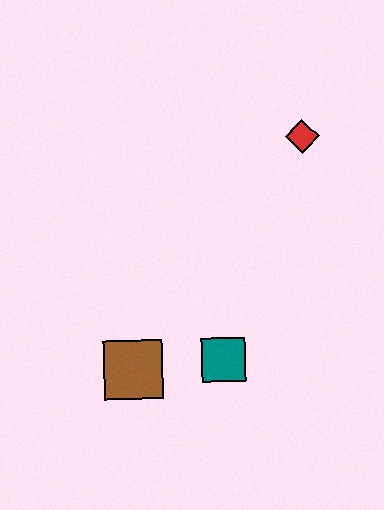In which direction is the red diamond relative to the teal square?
The red diamond is above the teal square.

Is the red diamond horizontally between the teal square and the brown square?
No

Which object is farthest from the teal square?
The red diamond is farthest from the teal square.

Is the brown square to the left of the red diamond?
Yes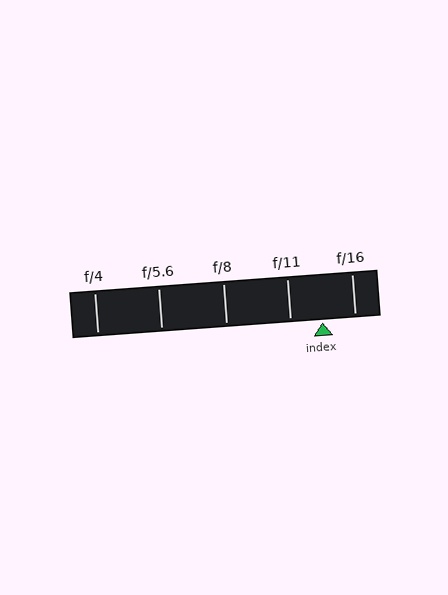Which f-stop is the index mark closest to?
The index mark is closest to f/11.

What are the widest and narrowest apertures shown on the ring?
The widest aperture shown is f/4 and the narrowest is f/16.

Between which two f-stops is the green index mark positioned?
The index mark is between f/11 and f/16.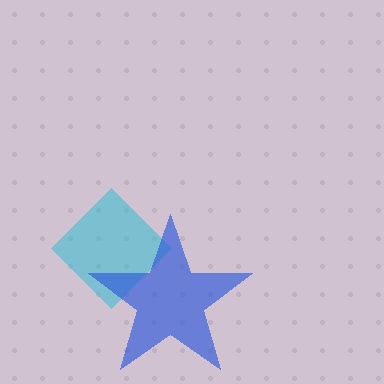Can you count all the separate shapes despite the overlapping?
Yes, there are 2 separate shapes.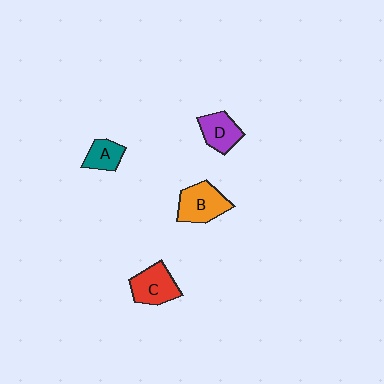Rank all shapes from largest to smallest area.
From largest to smallest: B (orange), C (red), D (purple), A (teal).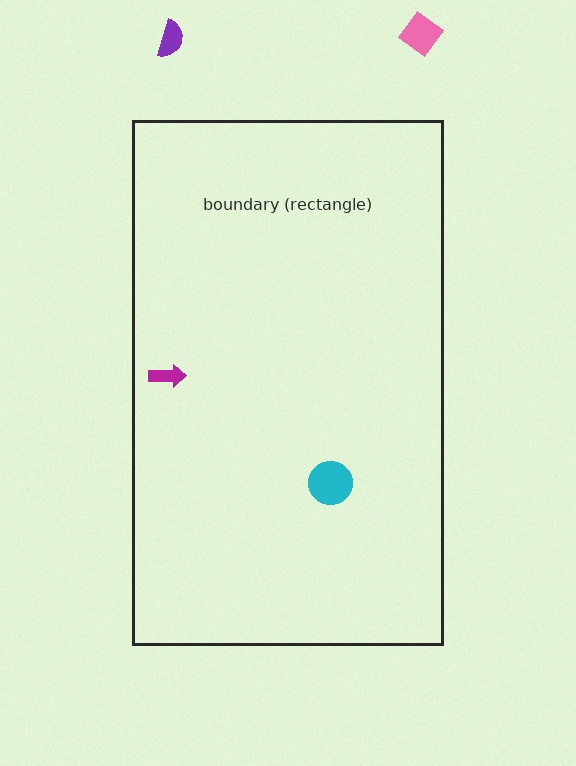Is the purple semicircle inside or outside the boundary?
Outside.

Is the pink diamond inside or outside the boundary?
Outside.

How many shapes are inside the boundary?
2 inside, 2 outside.